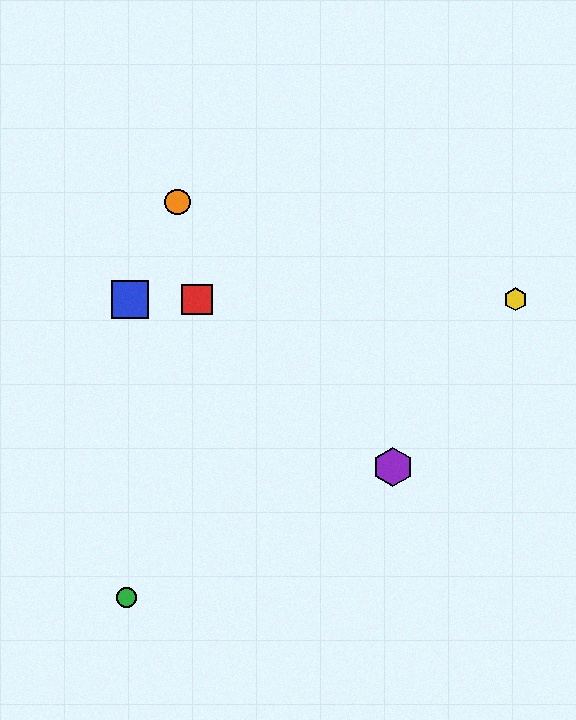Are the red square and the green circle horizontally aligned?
No, the red square is at y≈299 and the green circle is at y≈597.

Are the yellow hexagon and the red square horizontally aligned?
Yes, both are at y≈299.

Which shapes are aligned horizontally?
The red square, the blue square, the yellow hexagon are aligned horizontally.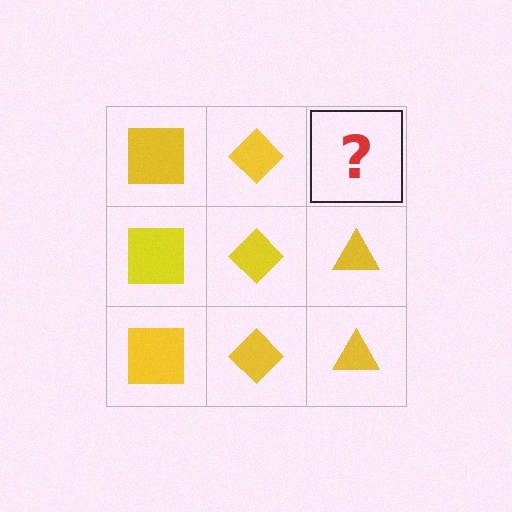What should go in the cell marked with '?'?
The missing cell should contain a yellow triangle.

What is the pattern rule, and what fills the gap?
The rule is that each column has a consistent shape. The gap should be filled with a yellow triangle.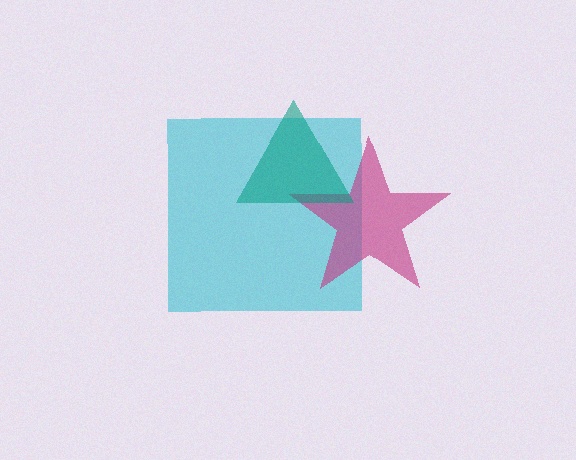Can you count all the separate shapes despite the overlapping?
Yes, there are 3 separate shapes.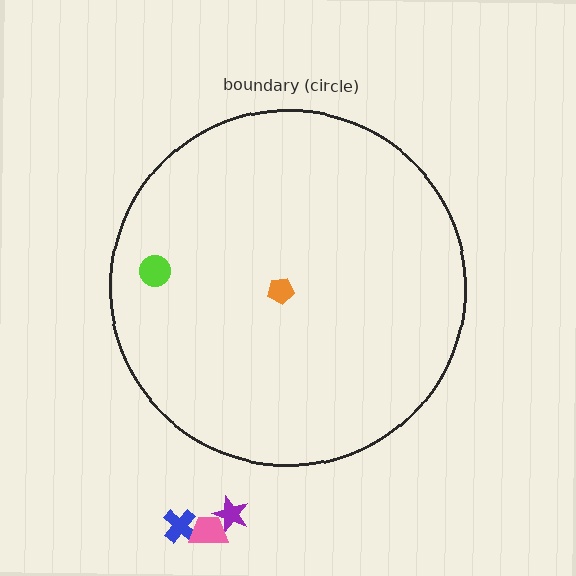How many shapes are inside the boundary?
2 inside, 3 outside.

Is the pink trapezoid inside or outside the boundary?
Outside.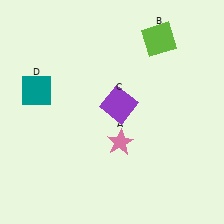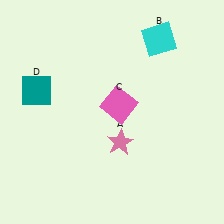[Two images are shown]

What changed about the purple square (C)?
In Image 1, C is purple. In Image 2, it changed to pink.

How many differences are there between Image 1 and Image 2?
There are 2 differences between the two images.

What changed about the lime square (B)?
In Image 1, B is lime. In Image 2, it changed to cyan.